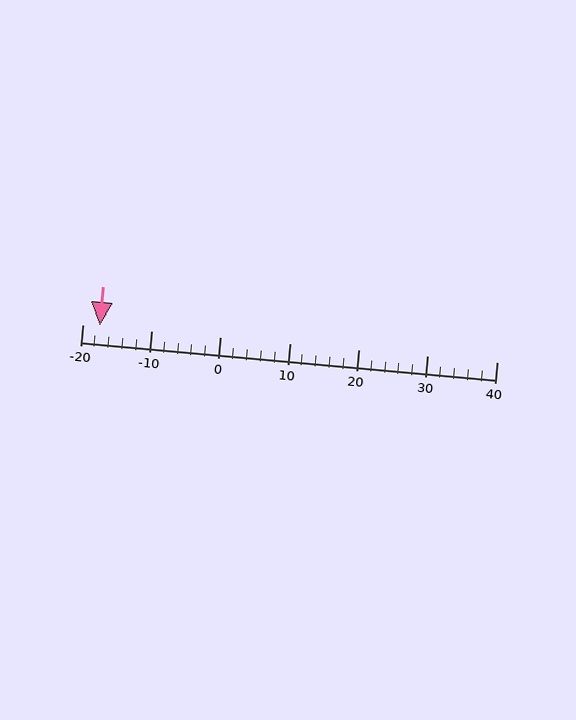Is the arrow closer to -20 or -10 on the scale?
The arrow is closer to -20.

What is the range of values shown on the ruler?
The ruler shows values from -20 to 40.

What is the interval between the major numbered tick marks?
The major tick marks are spaced 10 units apart.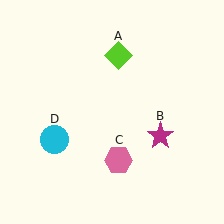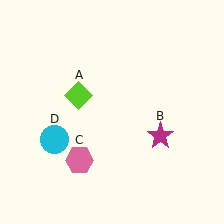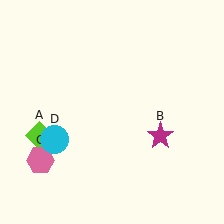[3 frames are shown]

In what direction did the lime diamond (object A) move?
The lime diamond (object A) moved down and to the left.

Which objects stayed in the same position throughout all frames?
Magenta star (object B) and cyan circle (object D) remained stationary.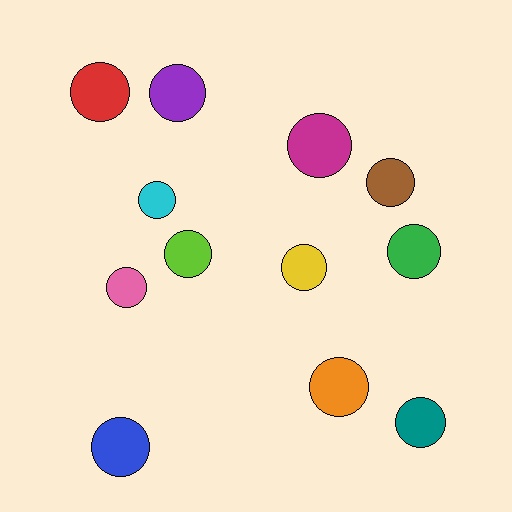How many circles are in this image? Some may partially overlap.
There are 12 circles.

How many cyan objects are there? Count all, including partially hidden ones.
There is 1 cyan object.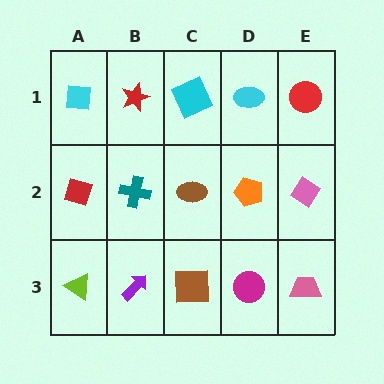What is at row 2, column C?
A brown ellipse.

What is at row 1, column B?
A red star.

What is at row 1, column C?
A cyan square.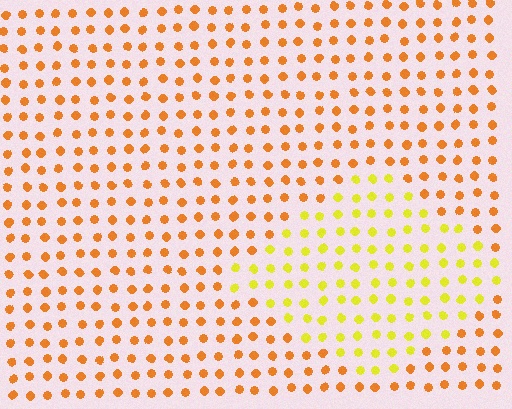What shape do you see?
I see a diamond.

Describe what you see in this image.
The image is filled with small orange elements in a uniform arrangement. A diamond-shaped region is visible where the elements are tinted to a slightly different hue, forming a subtle color boundary.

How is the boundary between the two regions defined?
The boundary is defined purely by a slight shift in hue (about 36 degrees). Spacing, size, and orientation are identical on both sides.